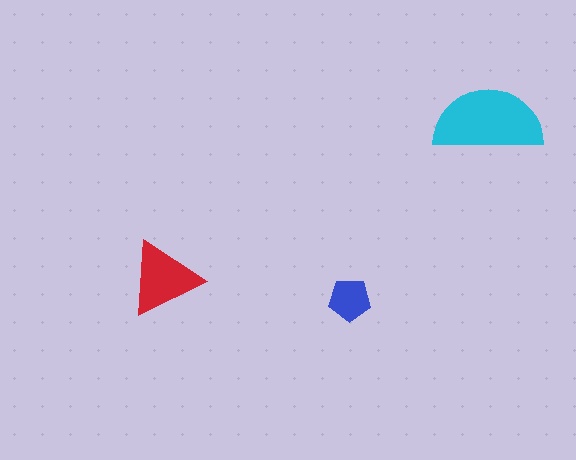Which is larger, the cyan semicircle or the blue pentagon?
The cyan semicircle.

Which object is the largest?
The cyan semicircle.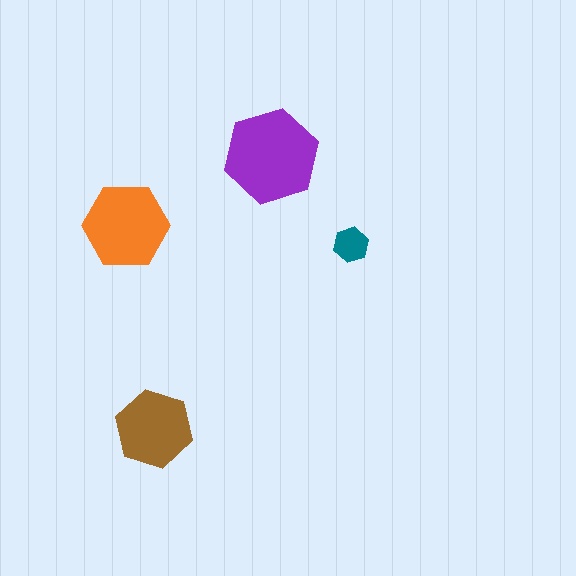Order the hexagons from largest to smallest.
the purple one, the orange one, the brown one, the teal one.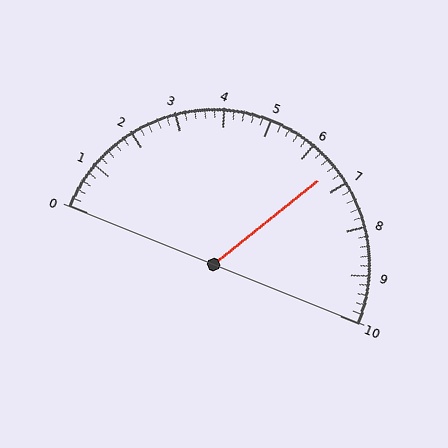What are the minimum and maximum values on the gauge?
The gauge ranges from 0 to 10.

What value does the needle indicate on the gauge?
The needle indicates approximately 6.6.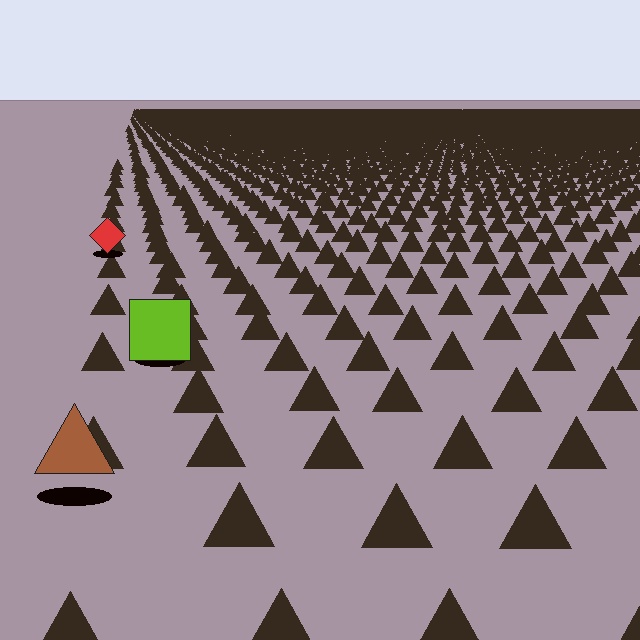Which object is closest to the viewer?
The brown triangle is closest. The texture marks near it are larger and more spread out.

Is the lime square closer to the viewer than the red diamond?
Yes. The lime square is closer — you can tell from the texture gradient: the ground texture is coarser near it.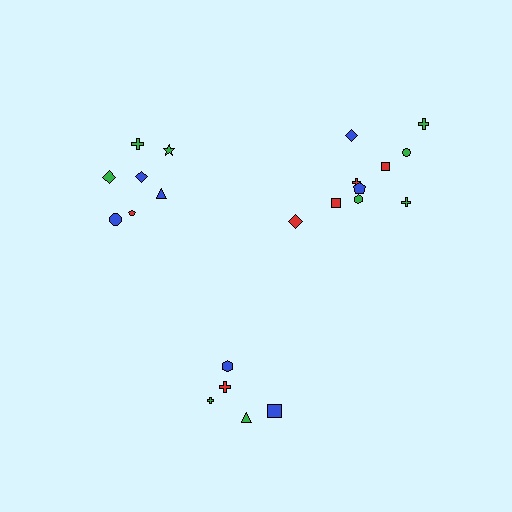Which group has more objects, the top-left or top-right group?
The top-right group.